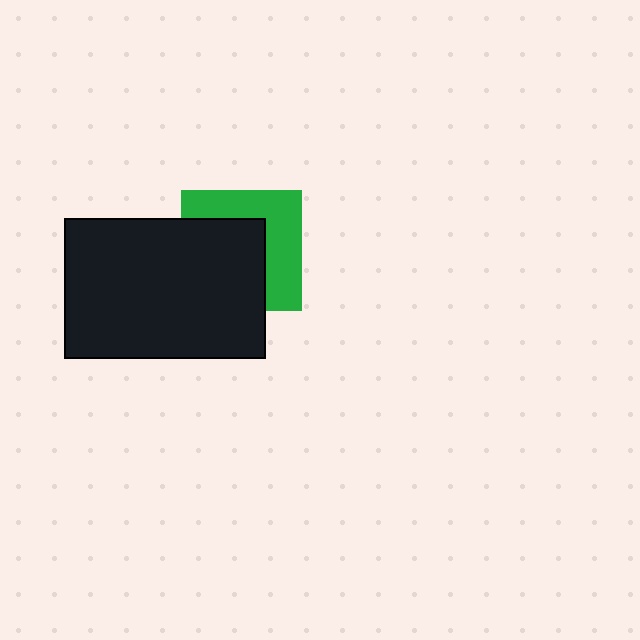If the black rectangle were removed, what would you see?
You would see the complete green square.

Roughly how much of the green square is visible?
About half of it is visible (roughly 46%).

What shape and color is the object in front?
The object in front is a black rectangle.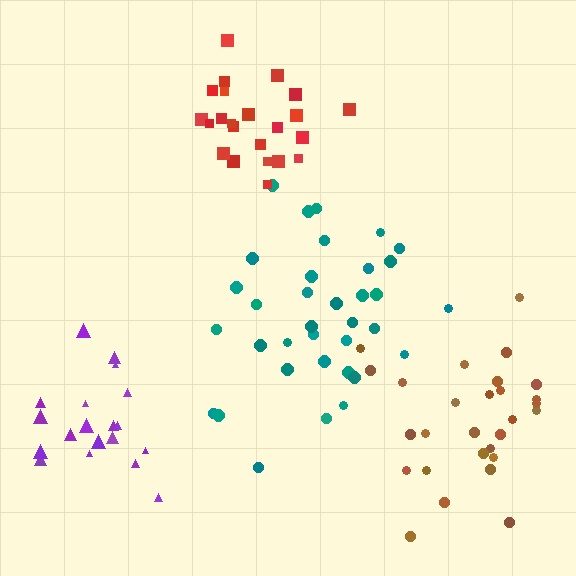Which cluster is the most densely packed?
Red.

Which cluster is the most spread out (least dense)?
Teal.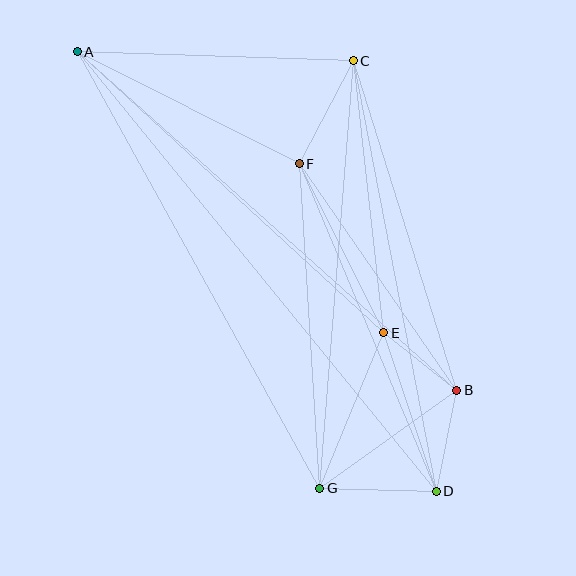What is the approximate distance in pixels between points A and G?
The distance between A and G is approximately 499 pixels.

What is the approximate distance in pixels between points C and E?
The distance between C and E is approximately 274 pixels.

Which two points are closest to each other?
Points B and E are closest to each other.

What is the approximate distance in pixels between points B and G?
The distance between B and G is approximately 168 pixels.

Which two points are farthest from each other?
Points A and D are farthest from each other.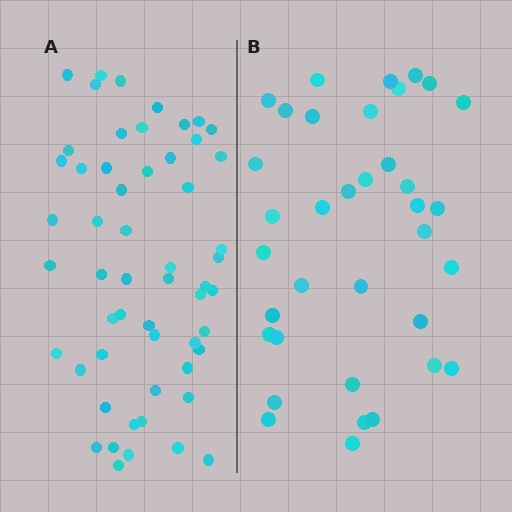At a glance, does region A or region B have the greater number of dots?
Region A (the left region) has more dots.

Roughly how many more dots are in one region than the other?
Region A has approximately 20 more dots than region B.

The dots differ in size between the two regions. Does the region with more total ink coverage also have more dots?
No. Region B has more total ink coverage because its dots are larger, but region A actually contains more individual dots. Total area can be misleading — the number of items is what matters here.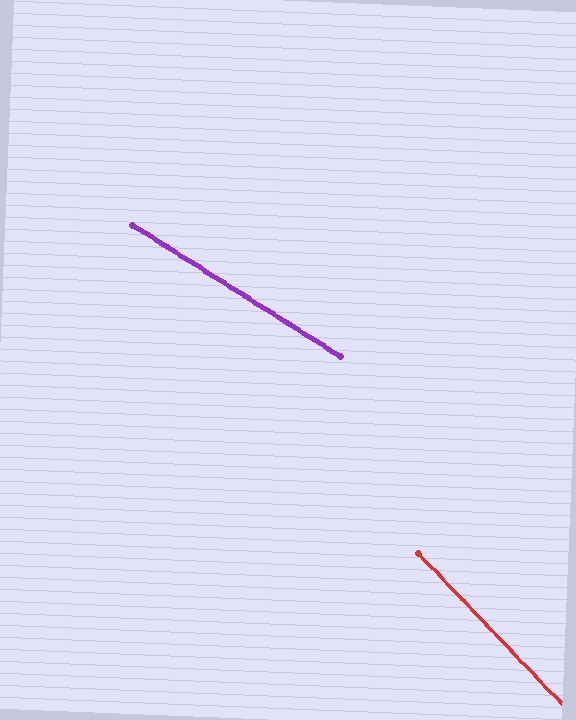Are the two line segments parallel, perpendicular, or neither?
Neither parallel nor perpendicular — they differ by about 14°.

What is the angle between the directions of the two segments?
Approximately 14 degrees.